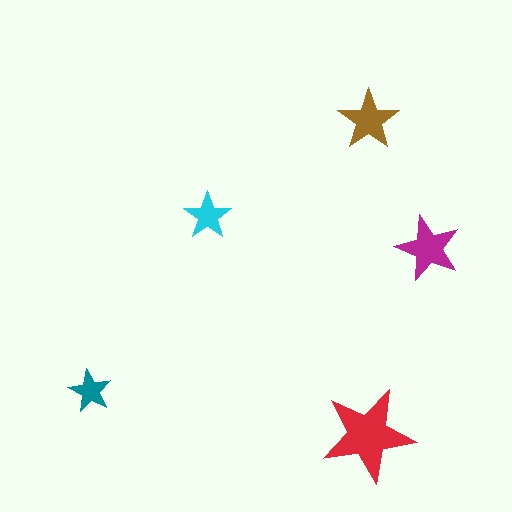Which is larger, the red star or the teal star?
The red one.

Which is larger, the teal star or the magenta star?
The magenta one.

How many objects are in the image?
There are 5 objects in the image.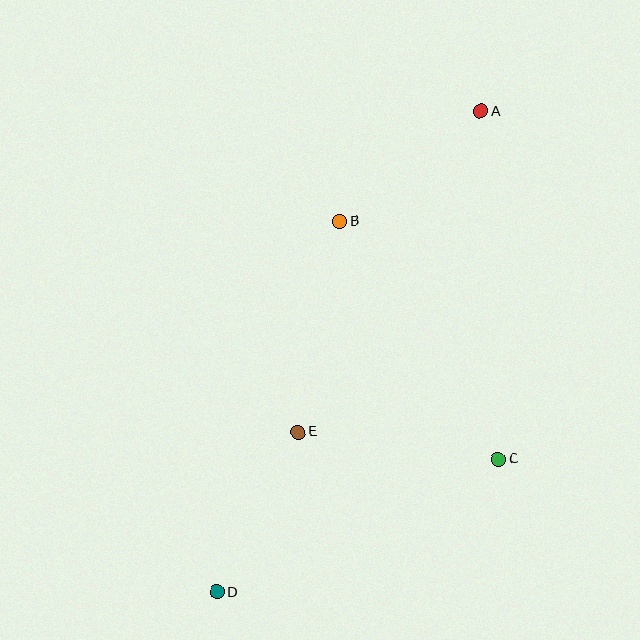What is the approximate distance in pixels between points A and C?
The distance between A and C is approximately 348 pixels.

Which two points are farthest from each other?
Points A and D are farthest from each other.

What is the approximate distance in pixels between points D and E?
The distance between D and E is approximately 180 pixels.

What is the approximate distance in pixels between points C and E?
The distance between C and E is approximately 202 pixels.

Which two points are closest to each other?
Points A and B are closest to each other.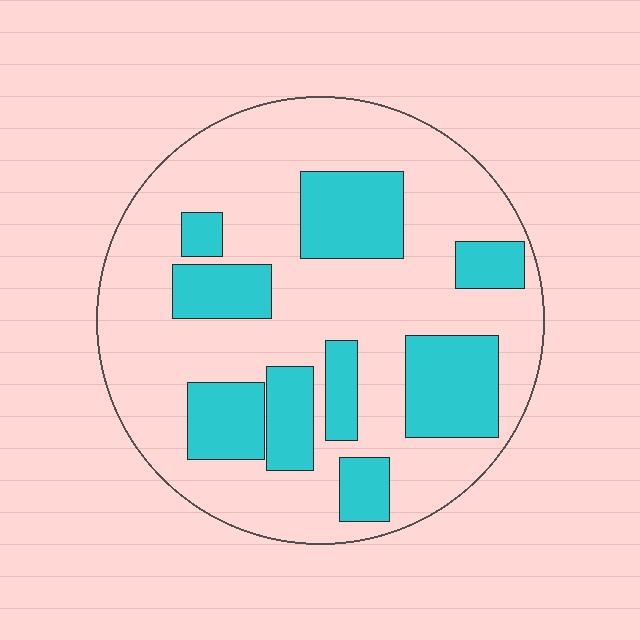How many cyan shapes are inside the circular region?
9.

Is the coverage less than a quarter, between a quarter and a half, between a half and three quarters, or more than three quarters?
Between a quarter and a half.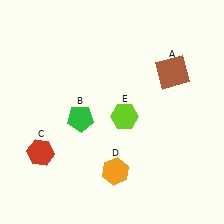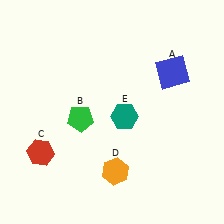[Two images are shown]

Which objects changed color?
A changed from brown to blue. E changed from lime to teal.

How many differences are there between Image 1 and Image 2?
There are 2 differences between the two images.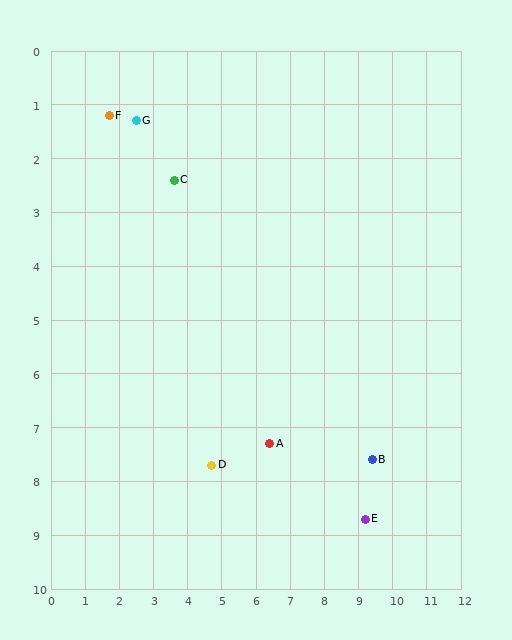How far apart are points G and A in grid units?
Points G and A are about 7.2 grid units apart.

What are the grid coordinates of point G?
Point G is at approximately (2.5, 1.3).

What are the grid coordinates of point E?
Point E is at approximately (9.2, 8.7).